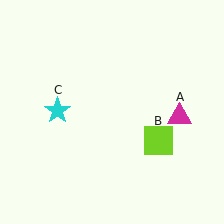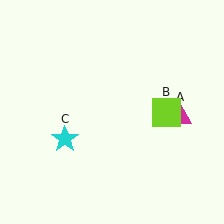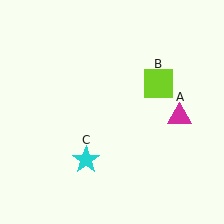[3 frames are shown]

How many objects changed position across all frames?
2 objects changed position: lime square (object B), cyan star (object C).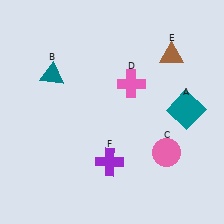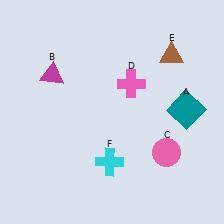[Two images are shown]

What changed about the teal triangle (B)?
In Image 1, B is teal. In Image 2, it changed to magenta.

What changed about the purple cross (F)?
In Image 1, F is purple. In Image 2, it changed to cyan.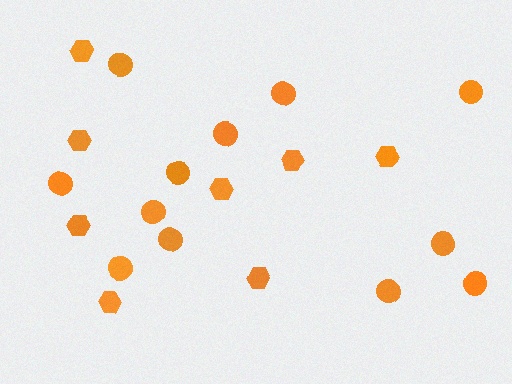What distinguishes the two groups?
There are 2 groups: one group of circles (12) and one group of hexagons (8).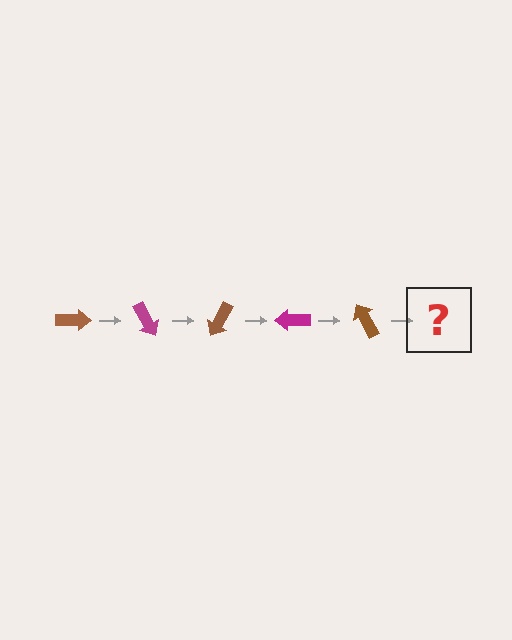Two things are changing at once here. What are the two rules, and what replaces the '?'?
The two rules are that it rotates 60 degrees each step and the color cycles through brown and magenta. The '?' should be a magenta arrow, rotated 300 degrees from the start.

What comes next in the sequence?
The next element should be a magenta arrow, rotated 300 degrees from the start.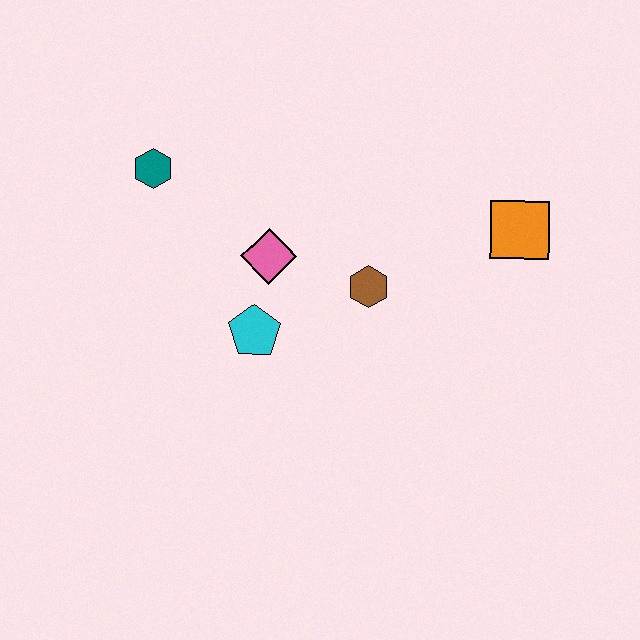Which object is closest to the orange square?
The brown hexagon is closest to the orange square.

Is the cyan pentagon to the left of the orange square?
Yes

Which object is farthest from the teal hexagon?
The orange square is farthest from the teal hexagon.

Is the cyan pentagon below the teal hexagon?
Yes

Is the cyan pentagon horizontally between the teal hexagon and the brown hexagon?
Yes